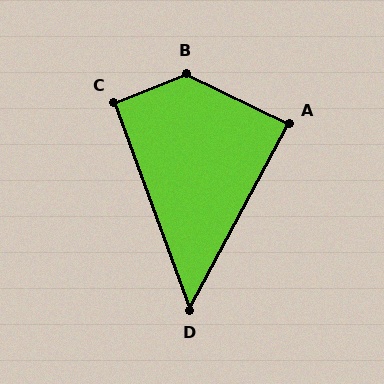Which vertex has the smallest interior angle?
D, at approximately 48 degrees.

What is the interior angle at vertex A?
Approximately 88 degrees (approximately right).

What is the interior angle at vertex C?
Approximately 92 degrees (approximately right).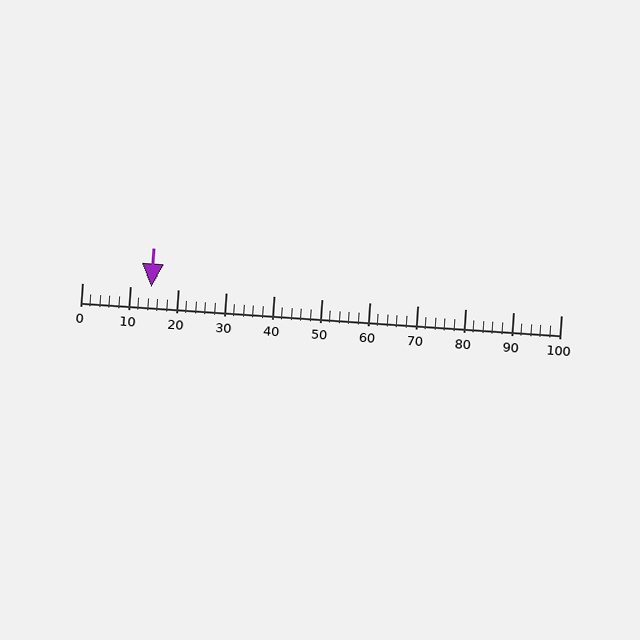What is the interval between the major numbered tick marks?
The major tick marks are spaced 10 units apart.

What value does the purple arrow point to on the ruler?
The purple arrow points to approximately 14.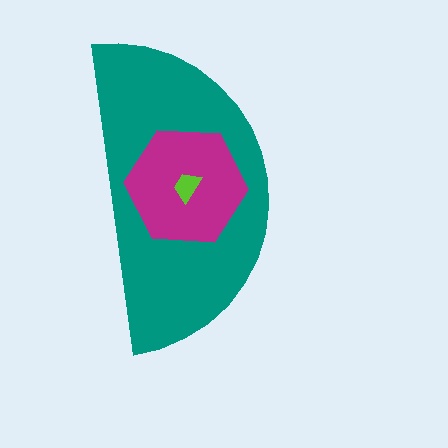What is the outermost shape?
The teal semicircle.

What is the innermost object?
The lime trapezoid.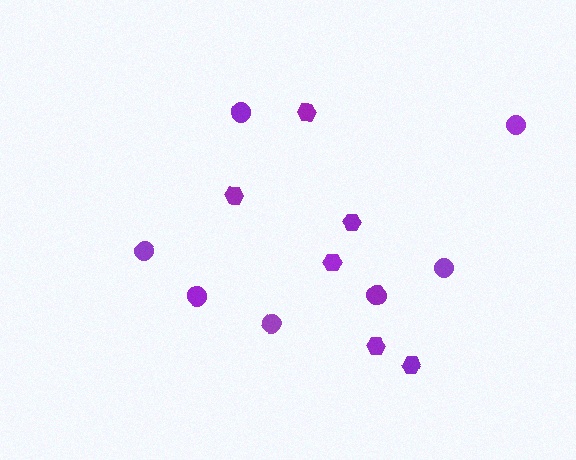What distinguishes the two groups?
There are 2 groups: one group of hexagons (6) and one group of circles (7).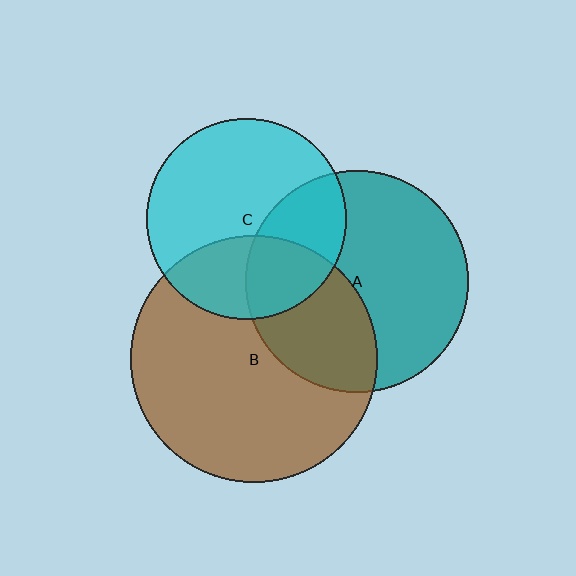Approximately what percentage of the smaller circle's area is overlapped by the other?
Approximately 35%.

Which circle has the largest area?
Circle B (brown).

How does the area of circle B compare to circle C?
Approximately 1.5 times.